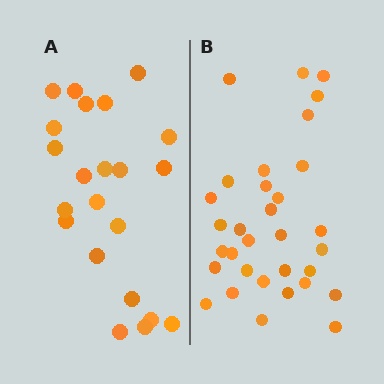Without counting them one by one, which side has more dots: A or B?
Region B (the right region) has more dots.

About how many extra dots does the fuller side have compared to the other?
Region B has roughly 10 or so more dots than region A.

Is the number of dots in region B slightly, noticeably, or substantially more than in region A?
Region B has substantially more. The ratio is roughly 1.5 to 1.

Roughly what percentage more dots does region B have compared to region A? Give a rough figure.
About 45% more.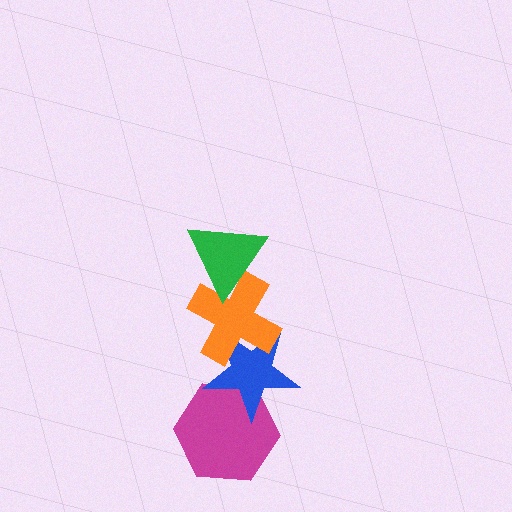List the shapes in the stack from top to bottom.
From top to bottom: the green triangle, the orange cross, the blue star, the magenta hexagon.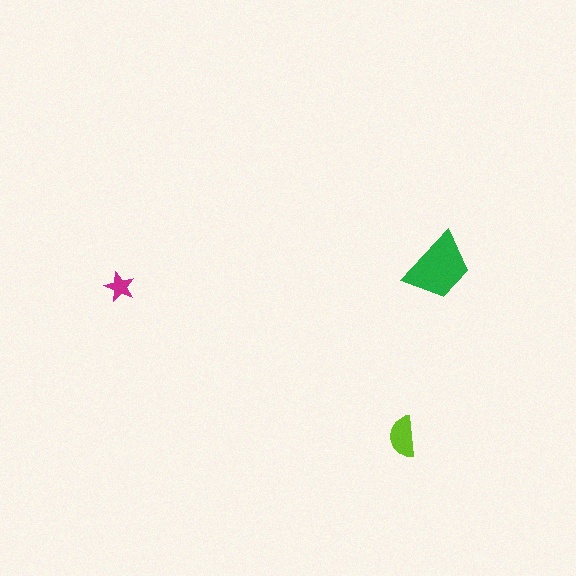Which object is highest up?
The green trapezoid is topmost.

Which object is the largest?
The green trapezoid.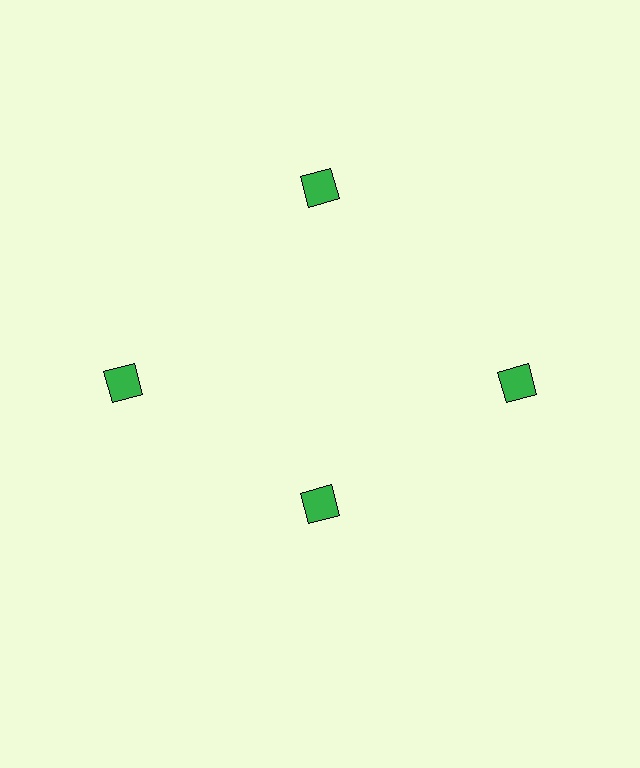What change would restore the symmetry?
The symmetry would be restored by moving it outward, back onto the ring so that all 4 diamonds sit at equal angles and equal distance from the center.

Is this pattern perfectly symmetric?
No. The 4 green diamonds are arranged in a ring, but one element near the 6 o'clock position is pulled inward toward the center, breaking the 4-fold rotational symmetry.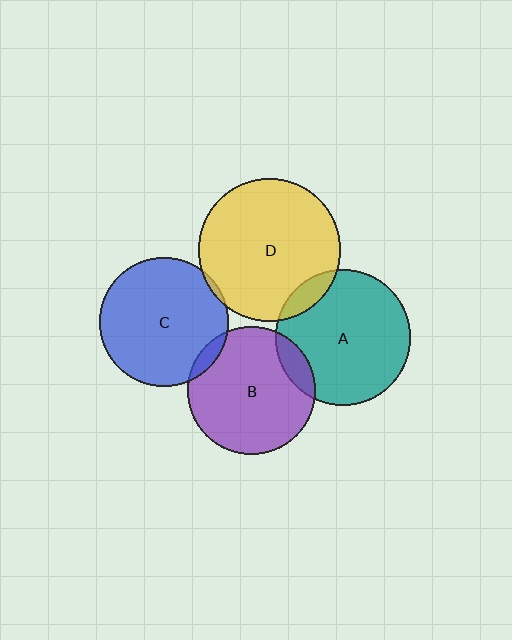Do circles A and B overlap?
Yes.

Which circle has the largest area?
Circle D (yellow).